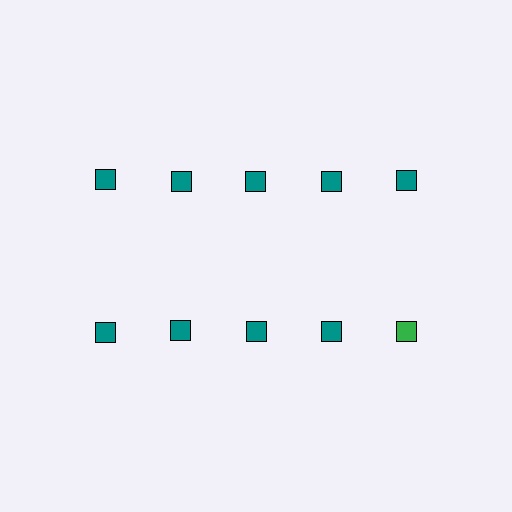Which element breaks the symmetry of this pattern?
The green square in the second row, rightmost column breaks the symmetry. All other shapes are teal squares.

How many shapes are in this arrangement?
There are 10 shapes arranged in a grid pattern.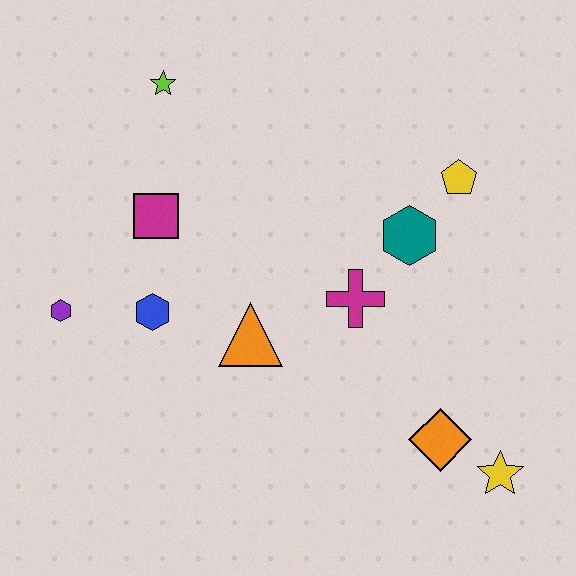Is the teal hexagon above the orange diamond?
Yes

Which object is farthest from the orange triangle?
The yellow star is farthest from the orange triangle.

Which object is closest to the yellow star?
The orange diamond is closest to the yellow star.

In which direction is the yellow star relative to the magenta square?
The yellow star is to the right of the magenta square.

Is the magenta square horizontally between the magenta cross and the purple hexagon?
Yes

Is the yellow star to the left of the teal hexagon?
No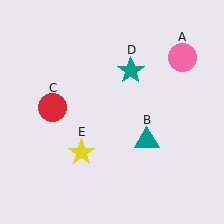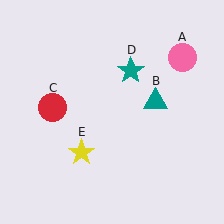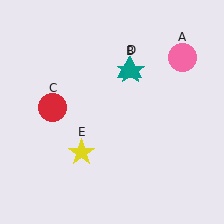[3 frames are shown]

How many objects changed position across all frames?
1 object changed position: teal triangle (object B).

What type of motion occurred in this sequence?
The teal triangle (object B) rotated counterclockwise around the center of the scene.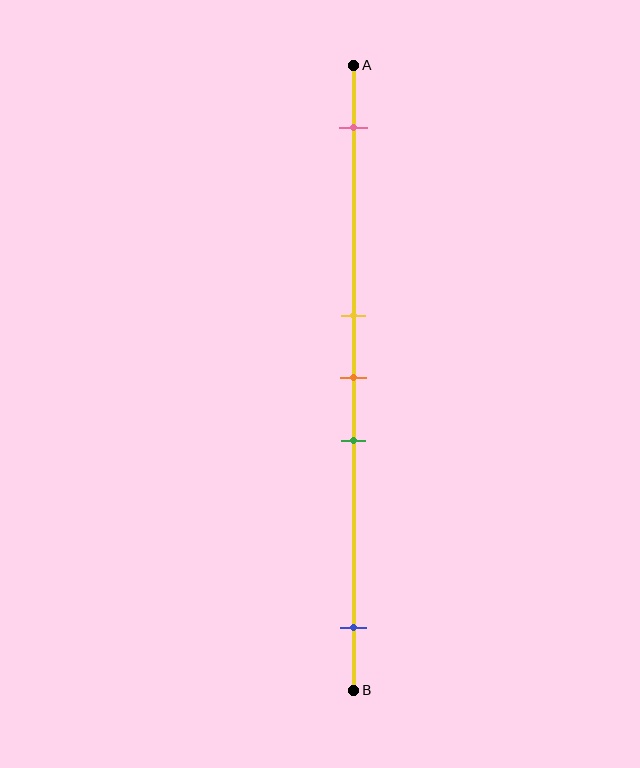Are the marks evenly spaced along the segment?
No, the marks are not evenly spaced.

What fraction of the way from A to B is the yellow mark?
The yellow mark is approximately 40% (0.4) of the way from A to B.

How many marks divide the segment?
There are 5 marks dividing the segment.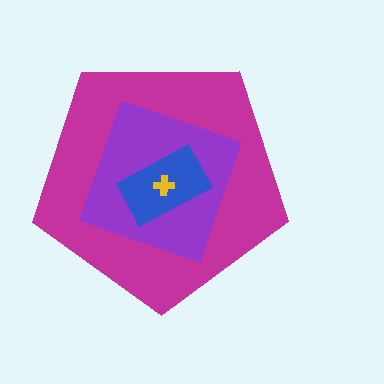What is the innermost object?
The yellow cross.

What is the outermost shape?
The magenta pentagon.